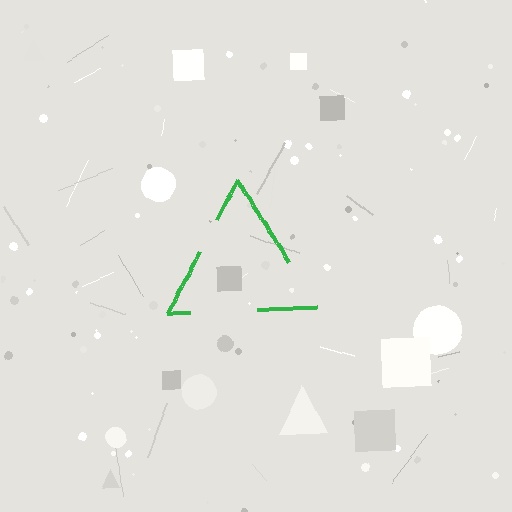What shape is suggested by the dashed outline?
The dashed outline suggests a triangle.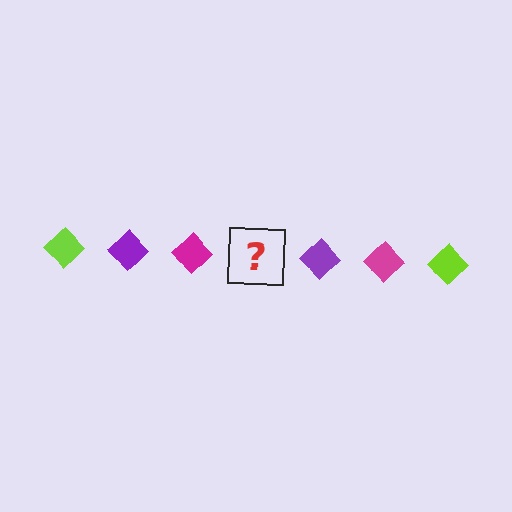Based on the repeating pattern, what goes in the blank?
The blank should be a lime diamond.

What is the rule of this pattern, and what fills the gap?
The rule is that the pattern cycles through lime, purple, magenta diamonds. The gap should be filled with a lime diamond.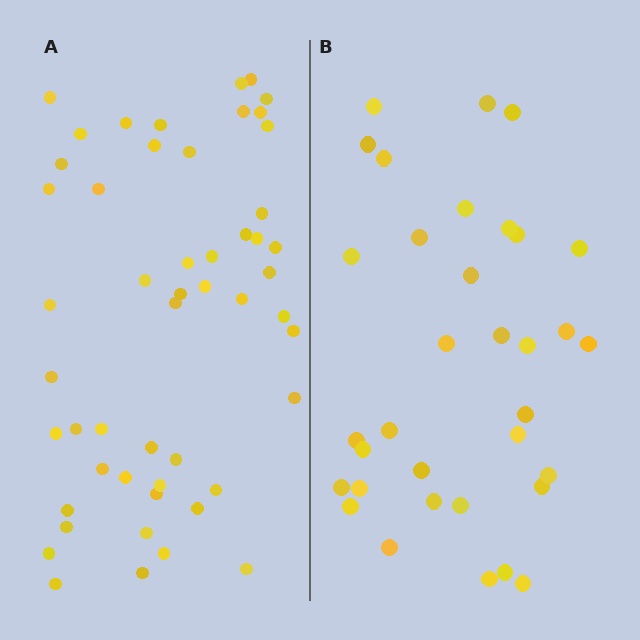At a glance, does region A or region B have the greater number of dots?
Region A (the left region) has more dots.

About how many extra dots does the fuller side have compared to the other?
Region A has approximately 15 more dots than region B.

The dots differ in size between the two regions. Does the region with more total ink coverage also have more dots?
No. Region B has more total ink coverage because its dots are larger, but region A actually contains more individual dots. Total area can be misleading — the number of items is what matters here.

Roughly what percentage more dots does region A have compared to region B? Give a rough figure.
About 50% more.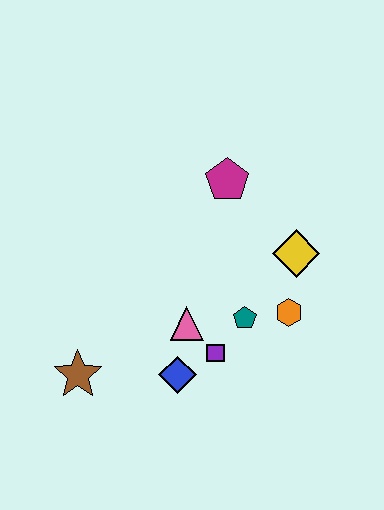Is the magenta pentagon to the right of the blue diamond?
Yes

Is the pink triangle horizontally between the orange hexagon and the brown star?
Yes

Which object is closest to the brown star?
The blue diamond is closest to the brown star.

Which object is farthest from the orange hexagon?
The brown star is farthest from the orange hexagon.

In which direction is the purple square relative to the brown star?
The purple square is to the right of the brown star.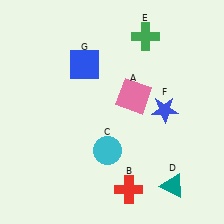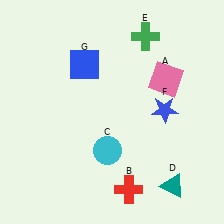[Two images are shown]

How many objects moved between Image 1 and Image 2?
1 object moved between the two images.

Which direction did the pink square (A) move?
The pink square (A) moved right.